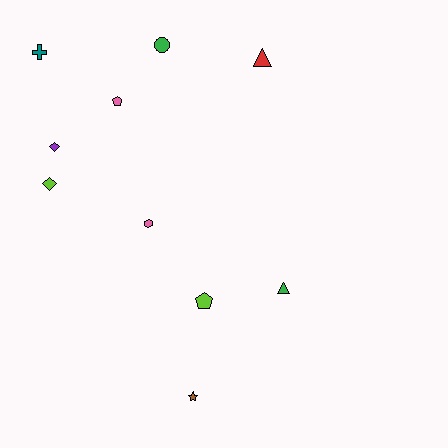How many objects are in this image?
There are 10 objects.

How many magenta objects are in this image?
There are no magenta objects.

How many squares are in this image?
There are no squares.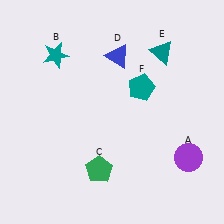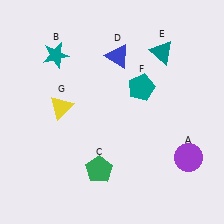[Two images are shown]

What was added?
A yellow triangle (G) was added in Image 2.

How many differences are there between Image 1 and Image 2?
There is 1 difference between the two images.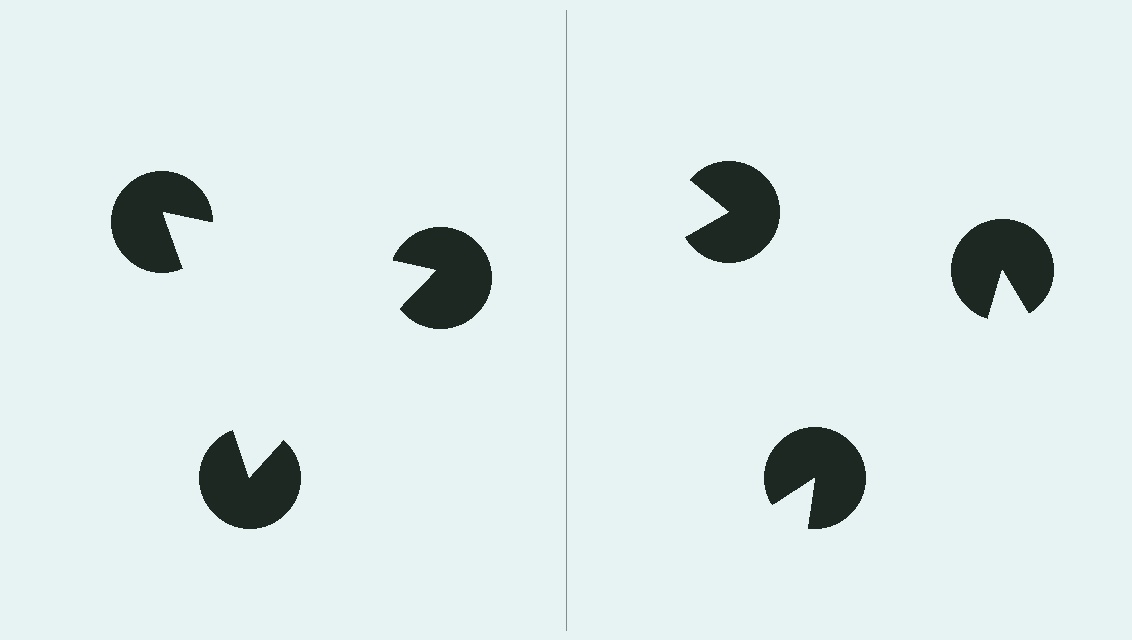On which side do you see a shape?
An illusory triangle appears on the left side. On the right side the wedge cuts are rotated, so no coherent shape forms.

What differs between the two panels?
The pac-man discs are positioned identically on both sides; only the wedge orientations differ. On the left they align to a triangle; on the right they are misaligned.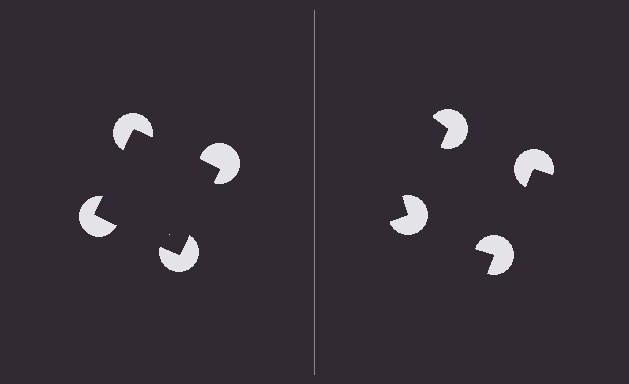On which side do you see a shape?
An illusory square appears on the left side. On the right side the wedge cuts are rotated, so no coherent shape forms.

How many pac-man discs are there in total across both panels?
8 — 4 on each side.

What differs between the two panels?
The pac-man discs are positioned identically on both sides; only the wedge orientations differ. On the left they align to a square; on the right they are misaligned.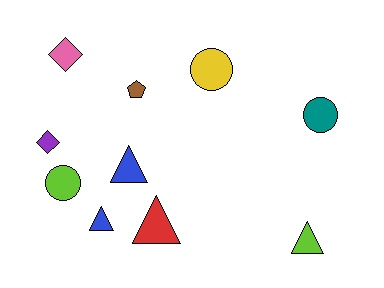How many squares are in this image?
There are no squares.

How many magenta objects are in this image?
There are no magenta objects.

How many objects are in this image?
There are 10 objects.